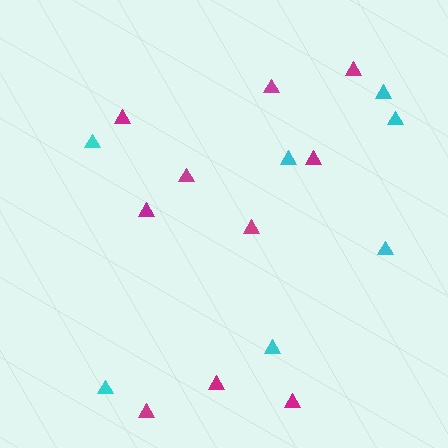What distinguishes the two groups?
There are 2 groups: one group of magenta triangles (10) and one group of cyan triangles (7).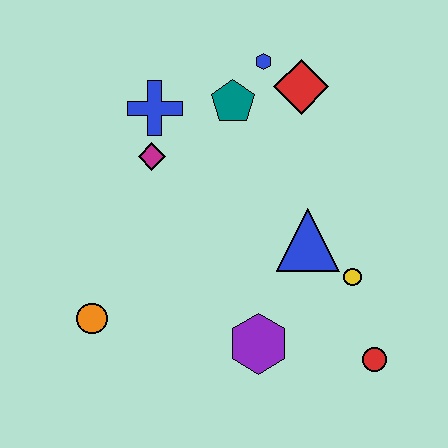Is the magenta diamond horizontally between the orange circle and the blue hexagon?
Yes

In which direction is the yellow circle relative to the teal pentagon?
The yellow circle is below the teal pentagon.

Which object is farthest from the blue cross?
The red circle is farthest from the blue cross.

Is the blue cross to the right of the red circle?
No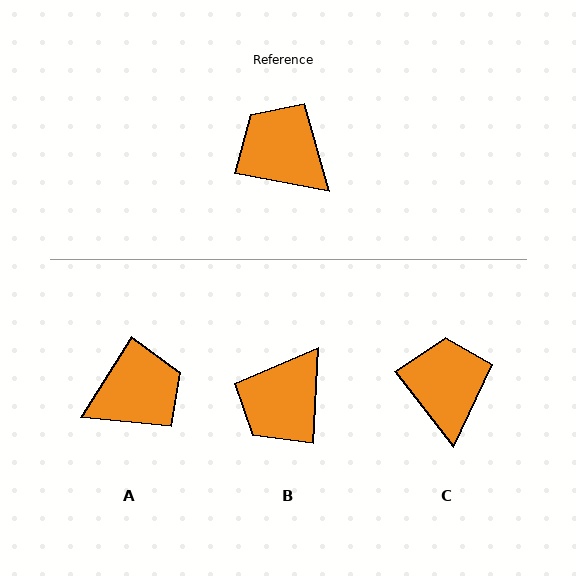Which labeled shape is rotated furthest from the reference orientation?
A, about 111 degrees away.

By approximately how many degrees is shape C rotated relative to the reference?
Approximately 41 degrees clockwise.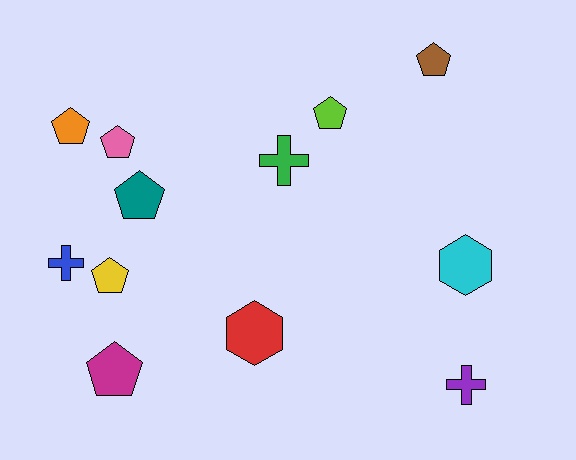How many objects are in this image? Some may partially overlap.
There are 12 objects.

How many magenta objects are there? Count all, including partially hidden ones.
There is 1 magenta object.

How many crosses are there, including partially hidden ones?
There are 3 crosses.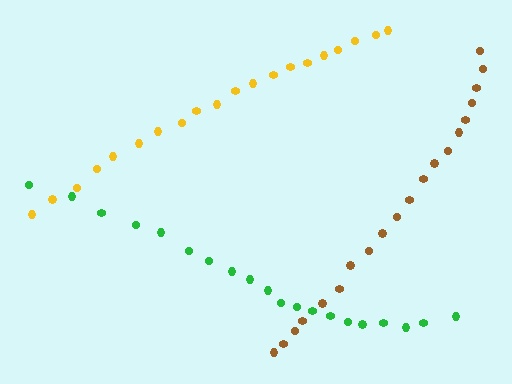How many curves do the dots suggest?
There are 3 distinct paths.